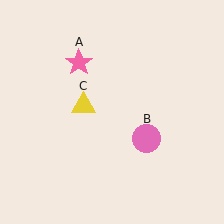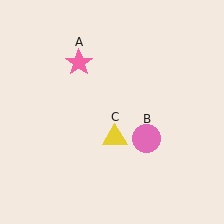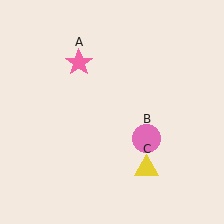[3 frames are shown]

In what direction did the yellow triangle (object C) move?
The yellow triangle (object C) moved down and to the right.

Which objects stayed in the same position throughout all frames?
Pink star (object A) and pink circle (object B) remained stationary.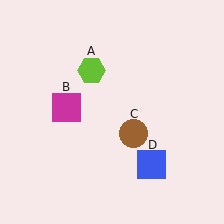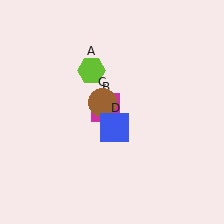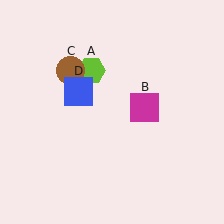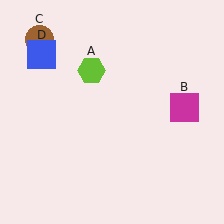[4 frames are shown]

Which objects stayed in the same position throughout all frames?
Lime hexagon (object A) remained stationary.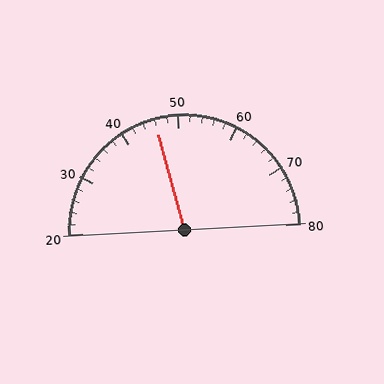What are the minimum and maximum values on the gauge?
The gauge ranges from 20 to 80.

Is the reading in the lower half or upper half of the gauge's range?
The reading is in the lower half of the range (20 to 80).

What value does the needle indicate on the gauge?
The needle indicates approximately 46.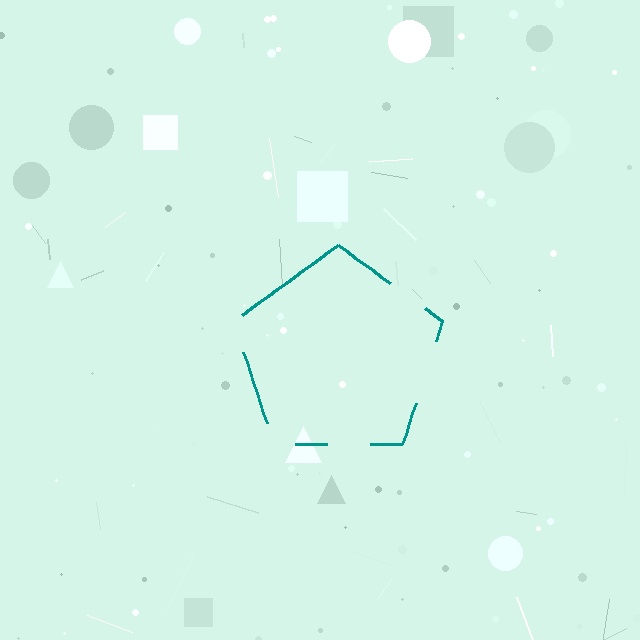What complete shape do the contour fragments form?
The contour fragments form a pentagon.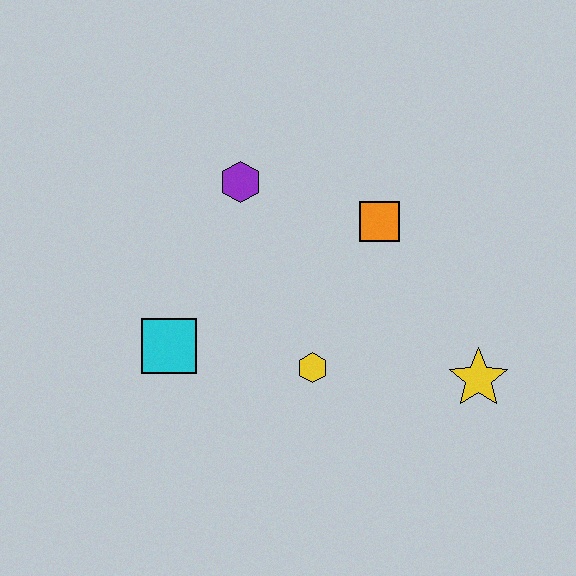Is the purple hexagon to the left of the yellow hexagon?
Yes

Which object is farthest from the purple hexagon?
The yellow star is farthest from the purple hexagon.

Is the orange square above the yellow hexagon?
Yes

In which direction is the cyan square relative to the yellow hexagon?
The cyan square is to the left of the yellow hexagon.